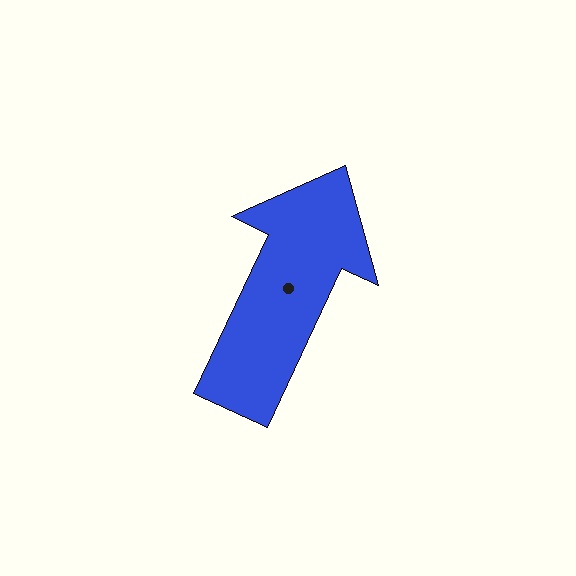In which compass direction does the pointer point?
Northeast.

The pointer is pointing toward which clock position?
Roughly 1 o'clock.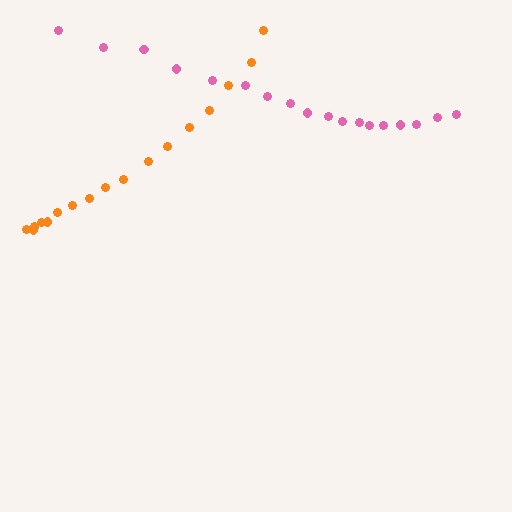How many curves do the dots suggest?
There are 2 distinct paths.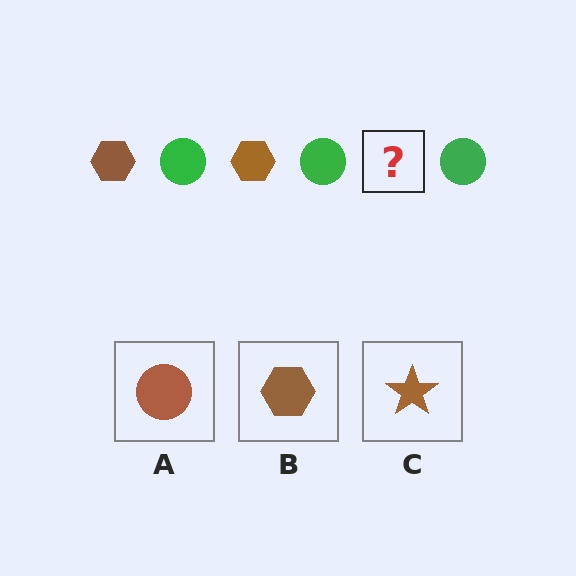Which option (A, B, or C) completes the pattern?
B.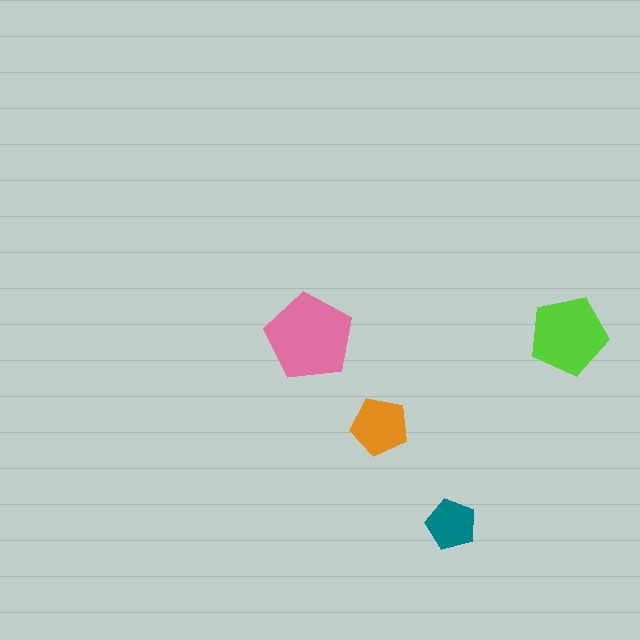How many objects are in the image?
There are 4 objects in the image.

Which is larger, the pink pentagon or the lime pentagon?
The pink one.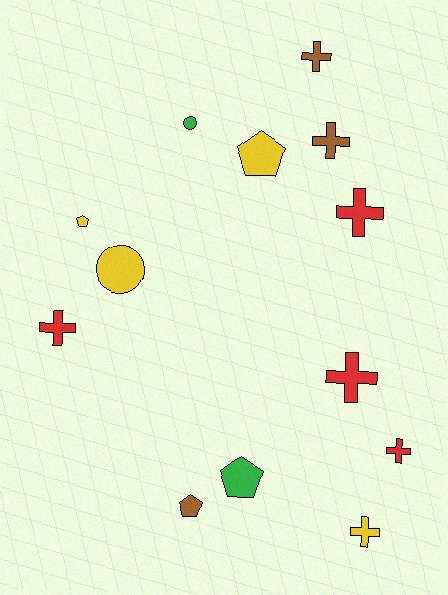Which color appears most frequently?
Yellow, with 4 objects.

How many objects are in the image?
There are 13 objects.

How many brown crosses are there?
There are 2 brown crosses.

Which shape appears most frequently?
Cross, with 7 objects.